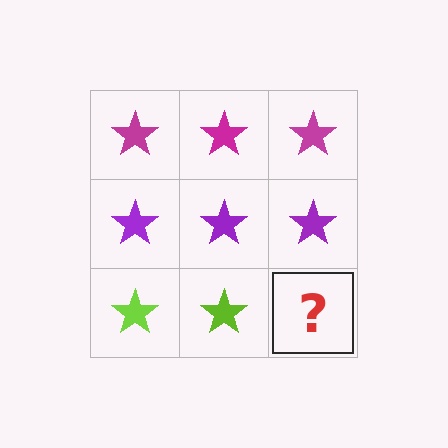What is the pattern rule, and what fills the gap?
The rule is that each row has a consistent color. The gap should be filled with a lime star.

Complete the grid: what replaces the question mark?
The question mark should be replaced with a lime star.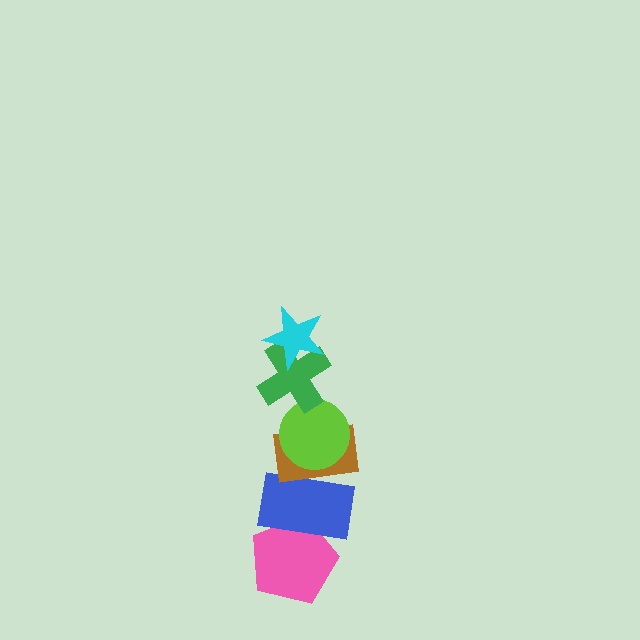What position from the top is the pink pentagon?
The pink pentagon is 6th from the top.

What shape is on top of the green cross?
The cyan star is on top of the green cross.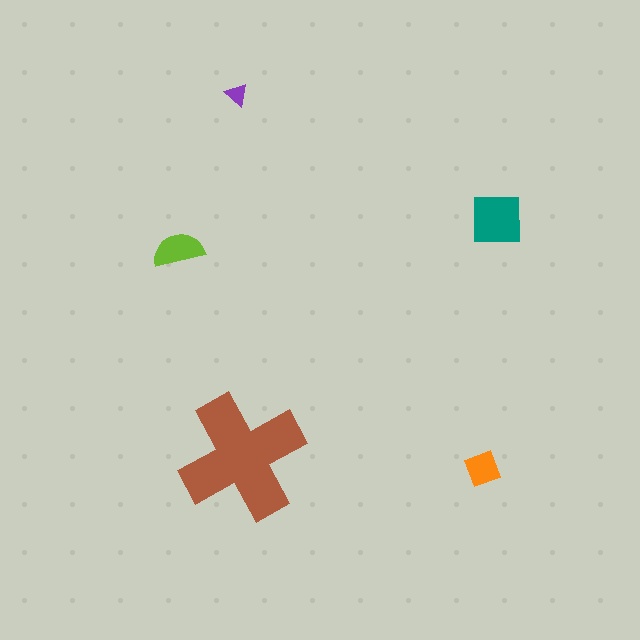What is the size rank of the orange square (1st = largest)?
4th.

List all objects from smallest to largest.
The purple triangle, the orange square, the lime semicircle, the teal square, the brown cross.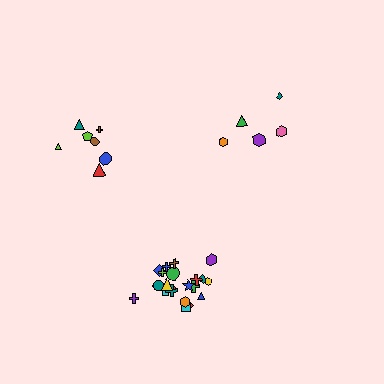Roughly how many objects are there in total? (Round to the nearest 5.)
Roughly 35 objects in total.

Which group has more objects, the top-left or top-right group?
The top-left group.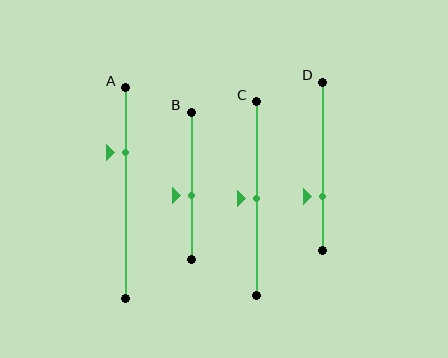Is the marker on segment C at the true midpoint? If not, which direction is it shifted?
Yes, the marker on segment C is at the true midpoint.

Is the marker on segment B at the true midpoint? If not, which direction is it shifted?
No, the marker on segment B is shifted downward by about 6% of the segment length.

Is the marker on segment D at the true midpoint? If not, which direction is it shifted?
No, the marker on segment D is shifted downward by about 18% of the segment length.